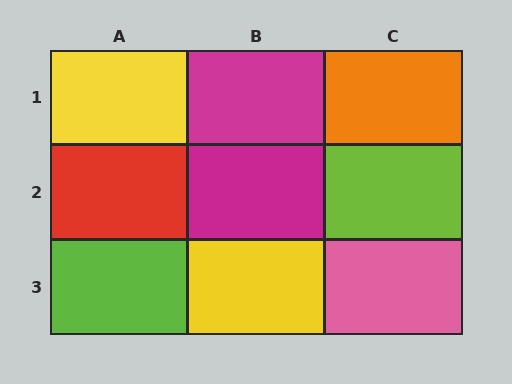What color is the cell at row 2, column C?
Lime.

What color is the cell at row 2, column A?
Red.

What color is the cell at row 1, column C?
Orange.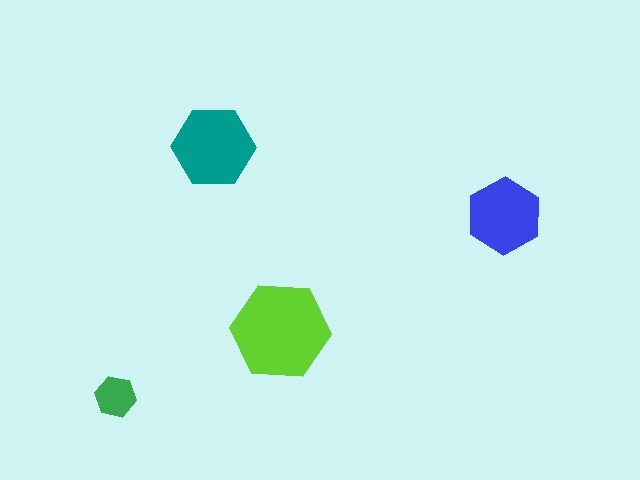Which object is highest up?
The teal hexagon is topmost.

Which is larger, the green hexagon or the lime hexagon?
The lime one.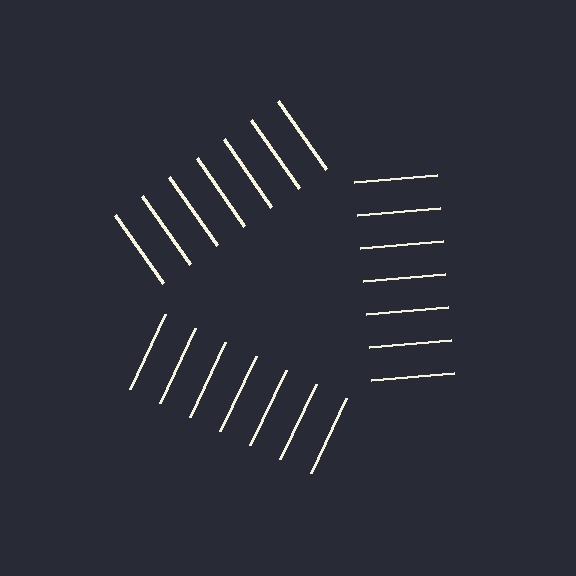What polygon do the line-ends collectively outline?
An illusory triangle — the line segments terminate on its edges but no continuous stroke is drawn.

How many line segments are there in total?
21 — 7 along each of the 3 edges.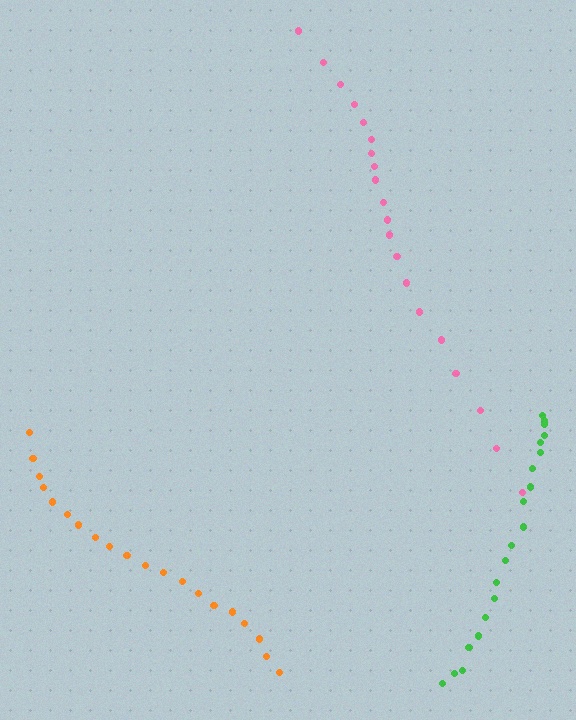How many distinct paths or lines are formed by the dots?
There are 3 distinct paths.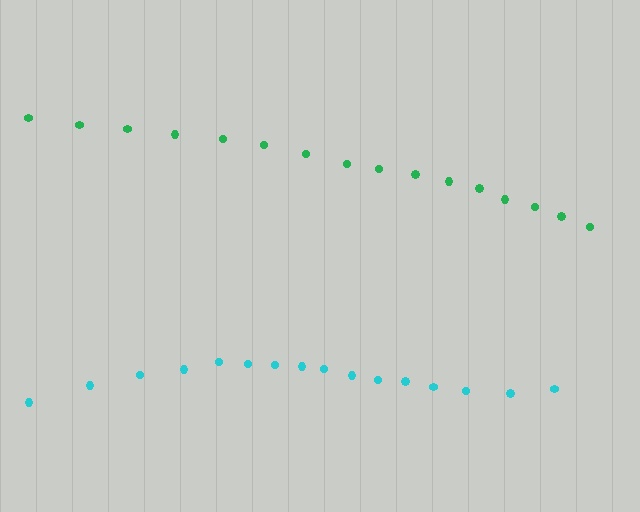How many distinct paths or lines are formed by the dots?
There are 2 distinct paths.